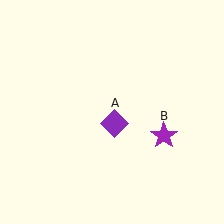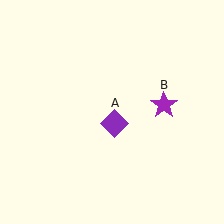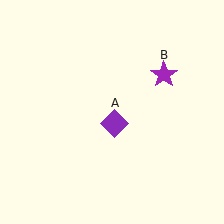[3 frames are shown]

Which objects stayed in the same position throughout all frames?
Purple diamond (object A) remained stationary.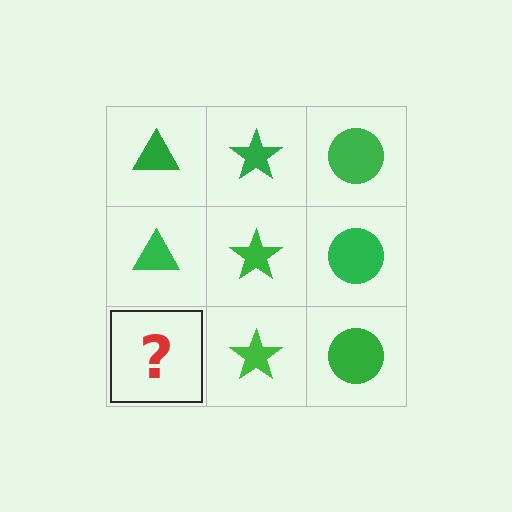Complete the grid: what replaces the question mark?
The question mark should be replaced with a green triangle.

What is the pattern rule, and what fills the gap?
The rule is that each column has a consistent shape. The gap should be filled with a green triangle.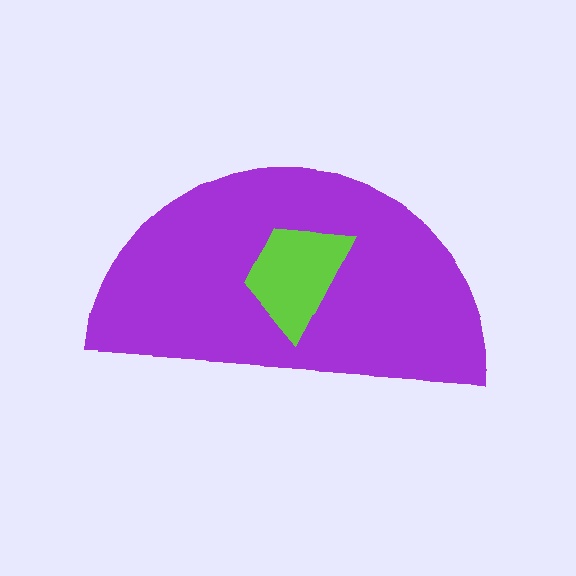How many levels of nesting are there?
2.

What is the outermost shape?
The purple semicircle.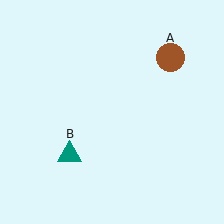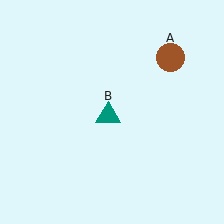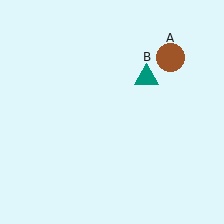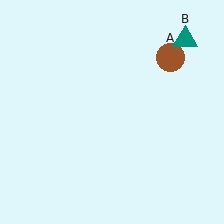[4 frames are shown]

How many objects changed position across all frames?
1 object changed position: teal triangle (object B).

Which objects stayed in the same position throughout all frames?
Brown circle (object A) remained stationary.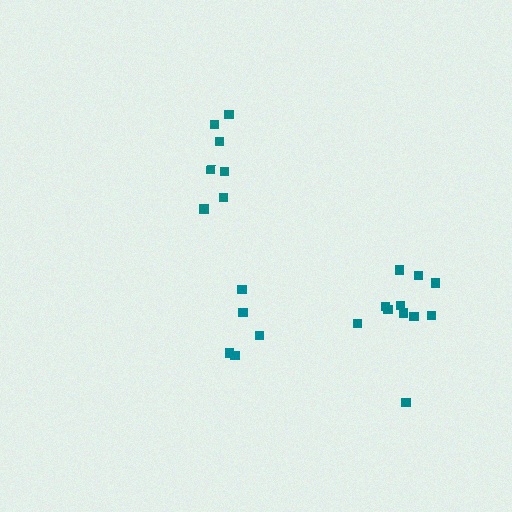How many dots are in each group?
Group 1: 5 dots, Group 2: 7 dots, Group 3: 11 dots (23 total).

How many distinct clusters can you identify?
There are 3 distinct clusters.